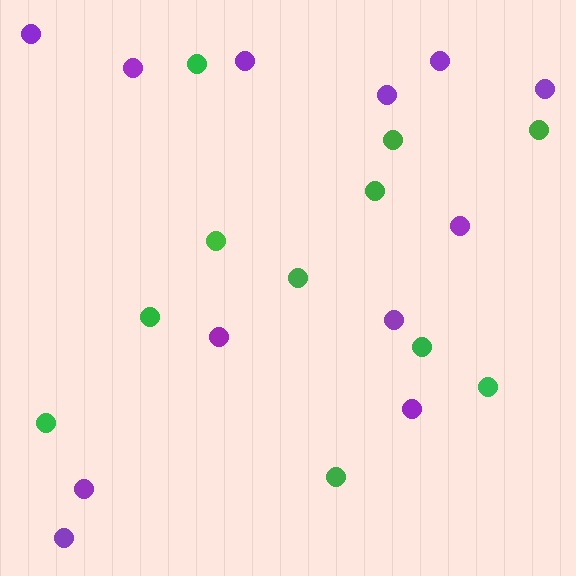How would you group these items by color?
There are 2 groups: one group of green circles (11) and one group of purple circles (12).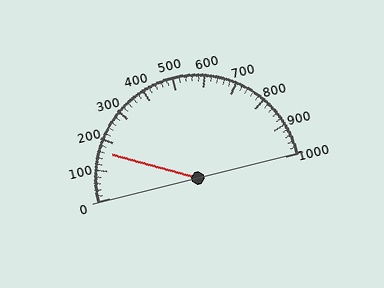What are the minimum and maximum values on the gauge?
The gauge ranges from 0 to 1000.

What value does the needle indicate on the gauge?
The needle indicates approximately 160.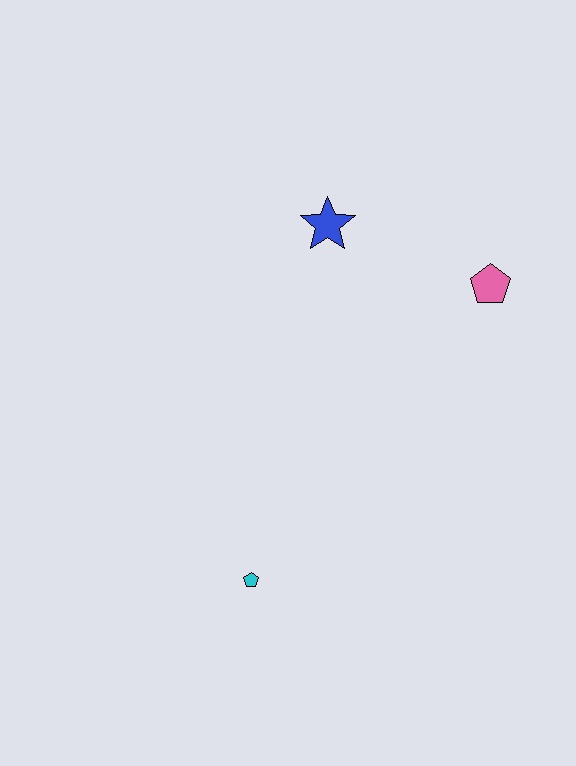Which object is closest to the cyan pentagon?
The blue star is closest to the cyan pentagon.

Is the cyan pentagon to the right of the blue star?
No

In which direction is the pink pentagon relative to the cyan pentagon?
The pink pentagon is above the cyan pentagon.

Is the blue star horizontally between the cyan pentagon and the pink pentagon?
Yes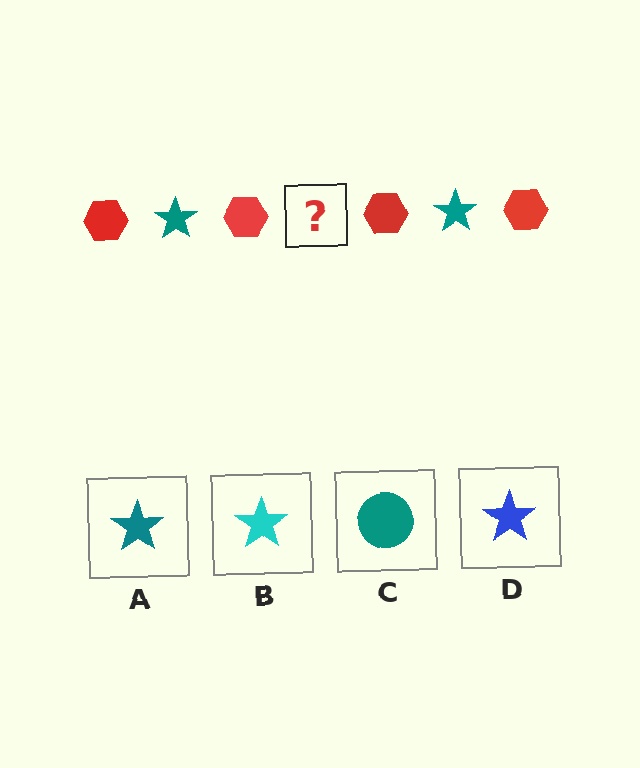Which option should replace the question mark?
Option A.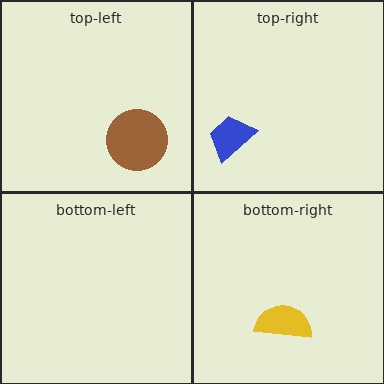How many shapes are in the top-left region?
1.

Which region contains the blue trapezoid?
The top-right region.